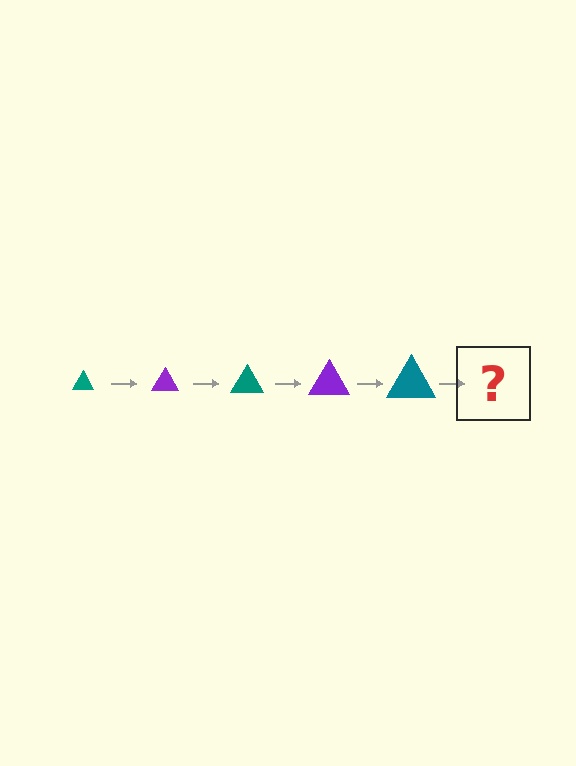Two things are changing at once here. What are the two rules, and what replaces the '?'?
The two rules are that the triangle grows larger each step and the color cycles through teal and purple. The '?' should be a purple triangle, larger than the previous one.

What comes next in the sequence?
The next element should be a purple triangle, larger than the previous one.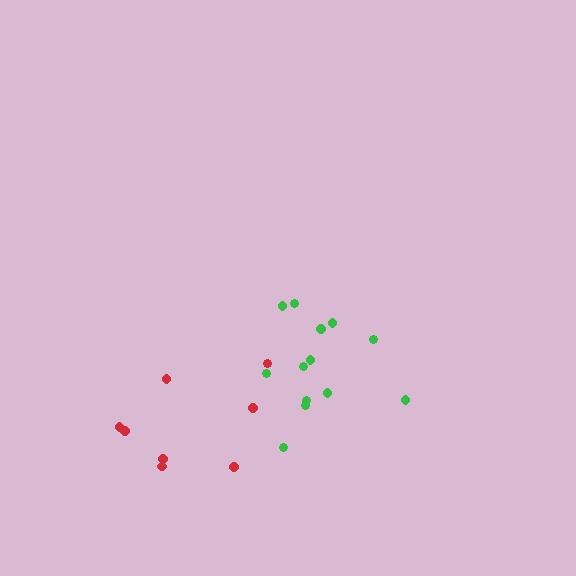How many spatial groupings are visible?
There are 2 spatial groupings.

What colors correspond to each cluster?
The clusters are colored: red, green.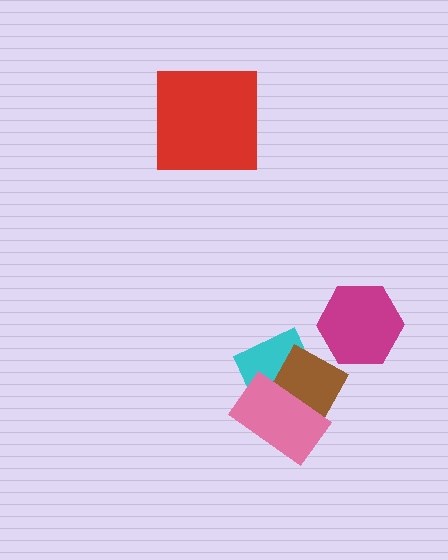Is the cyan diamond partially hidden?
Yes, it is partially covered by another shape.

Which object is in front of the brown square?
The pink rectangle is in front of the brown square.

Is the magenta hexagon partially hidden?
No, no other shape covers it.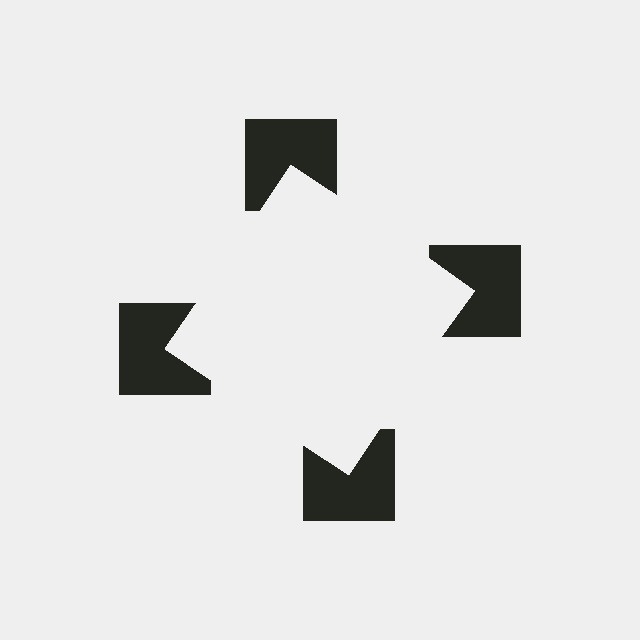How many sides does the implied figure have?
4 sides.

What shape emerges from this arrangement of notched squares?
An illusory square — its edges are inferred from the aligned wedge cuts in the notched squares, not physically drawn.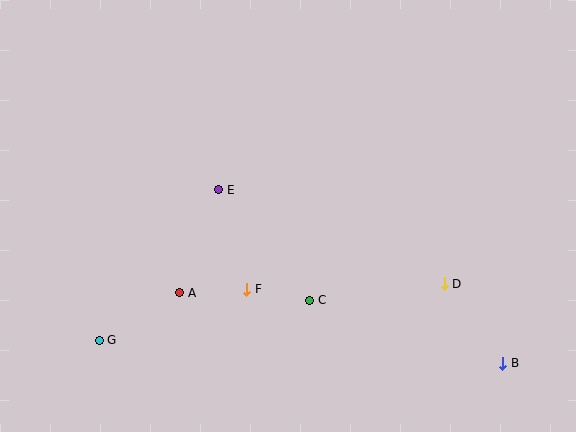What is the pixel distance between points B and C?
The distance between B and C is 203 pixels.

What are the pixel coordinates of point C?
Point C is at (310, 300).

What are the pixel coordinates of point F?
Point F is at (247, 289).